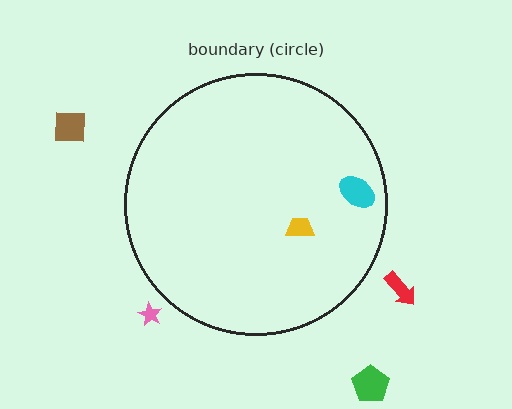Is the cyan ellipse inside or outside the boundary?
Inside.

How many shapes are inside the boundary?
2 inside, 4 outside.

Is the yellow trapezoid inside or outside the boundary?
Inside.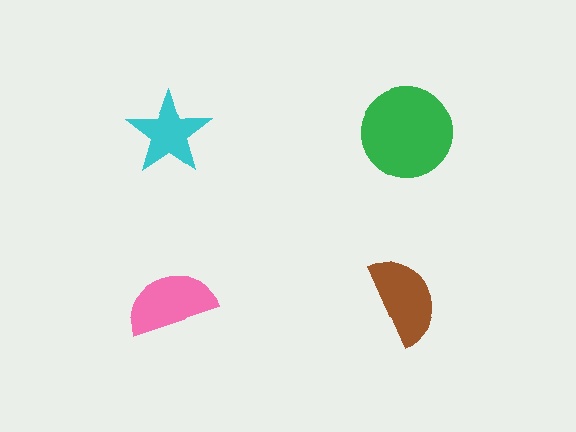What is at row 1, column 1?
A cyan star.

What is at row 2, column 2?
A brown semicircle.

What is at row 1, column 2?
A green circle.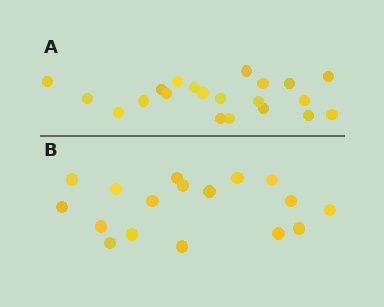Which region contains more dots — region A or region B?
Region A (the top region) has more dots.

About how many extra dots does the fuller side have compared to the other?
Region A has about 4 more dots than region B.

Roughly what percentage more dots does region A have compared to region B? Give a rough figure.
About 25% more.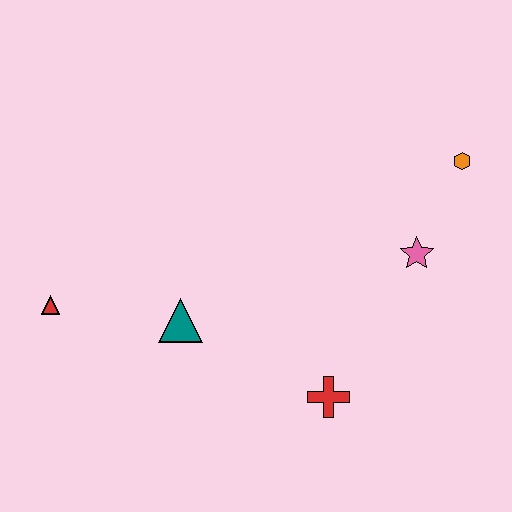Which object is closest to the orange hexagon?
The pink star is closest to the orange hexagon.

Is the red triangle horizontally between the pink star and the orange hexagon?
No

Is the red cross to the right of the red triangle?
Yes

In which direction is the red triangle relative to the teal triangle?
The red triangle is to the left of the teal triangle.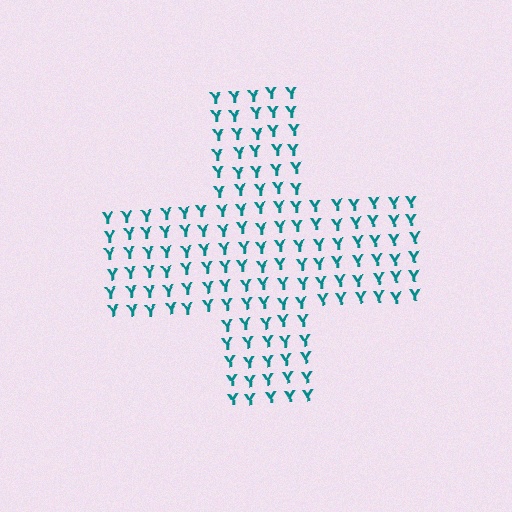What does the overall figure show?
The overall figure shows a cross.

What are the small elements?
The small elements are letter Y's.